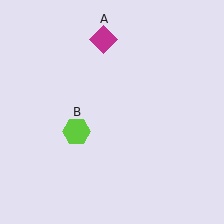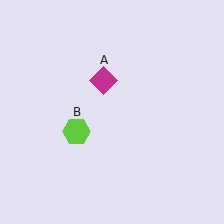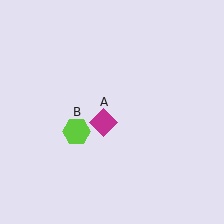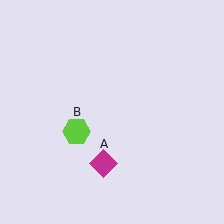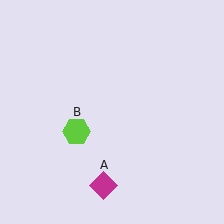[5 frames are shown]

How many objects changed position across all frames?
1 object changed position: magenta diamond (object A).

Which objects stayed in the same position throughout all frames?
Lime hexagon (object B) remained stationary.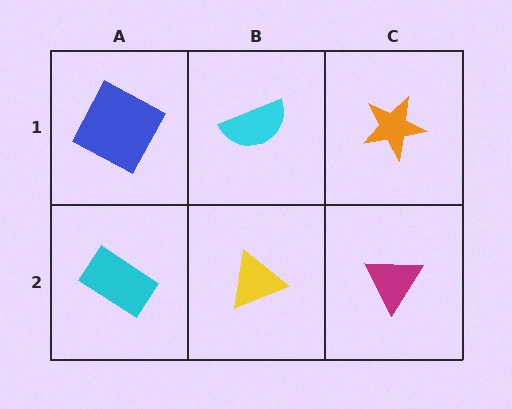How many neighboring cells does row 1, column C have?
2.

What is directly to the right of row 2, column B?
A magenta triangle.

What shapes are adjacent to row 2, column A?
A blue square (row 1, column A), a yellow triangle (row 2, column B).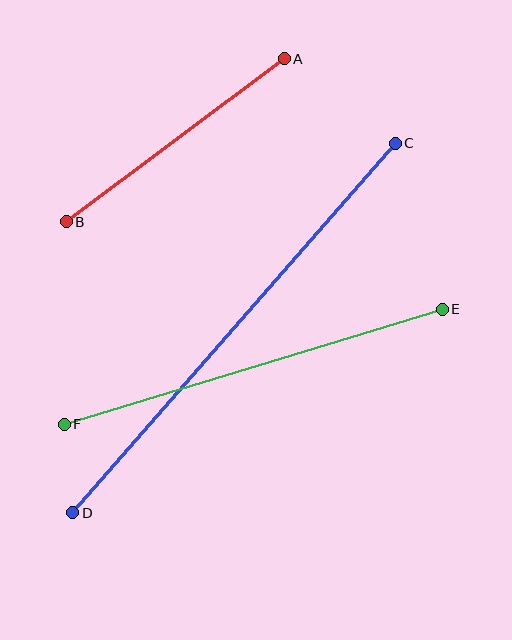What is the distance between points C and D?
The distance is approximately 491 pixels.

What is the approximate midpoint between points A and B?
The midpoint is at approximately (175, 140) pixels.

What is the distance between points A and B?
The distance is approximately 272 pixels.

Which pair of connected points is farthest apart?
Points C and D are farthest apart.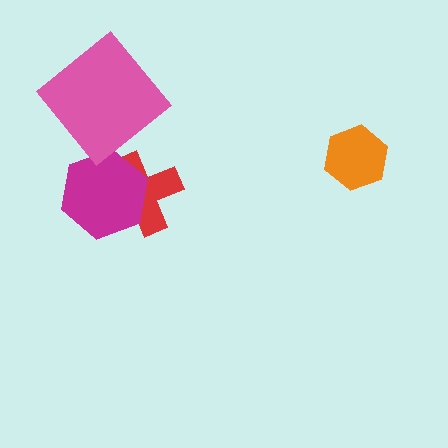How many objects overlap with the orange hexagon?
0 objects overlap with the orange hexagon.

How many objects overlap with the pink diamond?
0 objects overlap with the pink diamond.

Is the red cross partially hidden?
Yes, it is partially covered by another shape.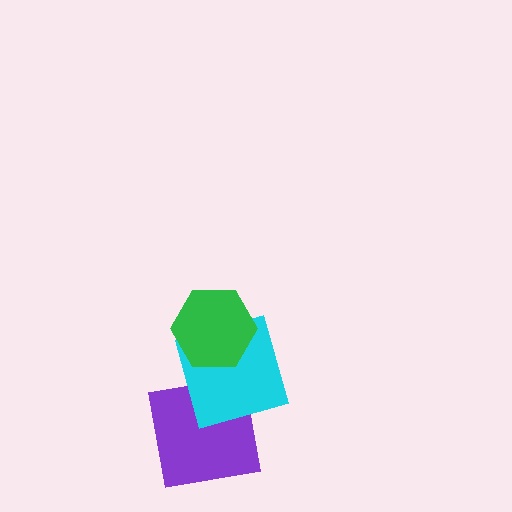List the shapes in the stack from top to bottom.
From top to bottom: the green hexagon, the cyan square, the purple square.